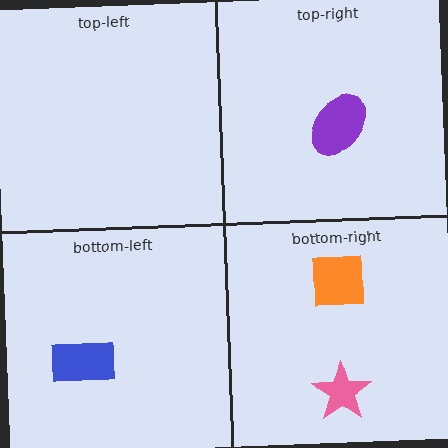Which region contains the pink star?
The bottom-right region.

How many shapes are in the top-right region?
1.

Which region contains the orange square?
The bottom-right region.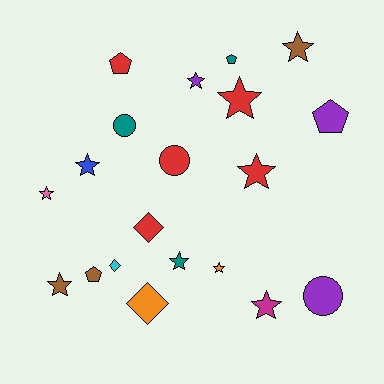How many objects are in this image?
There are 20 objects.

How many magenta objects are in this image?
There is 1 magenta object.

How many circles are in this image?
There are 3 circles.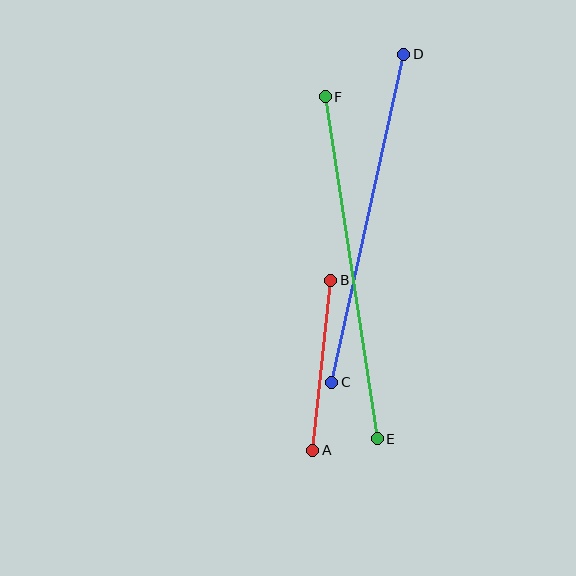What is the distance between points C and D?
The distance is approximately 336 pixels.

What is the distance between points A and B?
The distance is approximately 171 pixels.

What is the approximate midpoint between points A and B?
The midpoint is at approximately (322, 365) pixels.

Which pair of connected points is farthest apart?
Points E and F are farthest apart.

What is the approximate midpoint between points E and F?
The midpoint is at approximately (351, 268) pixels.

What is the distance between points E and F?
The distance is approximately 346 pixels.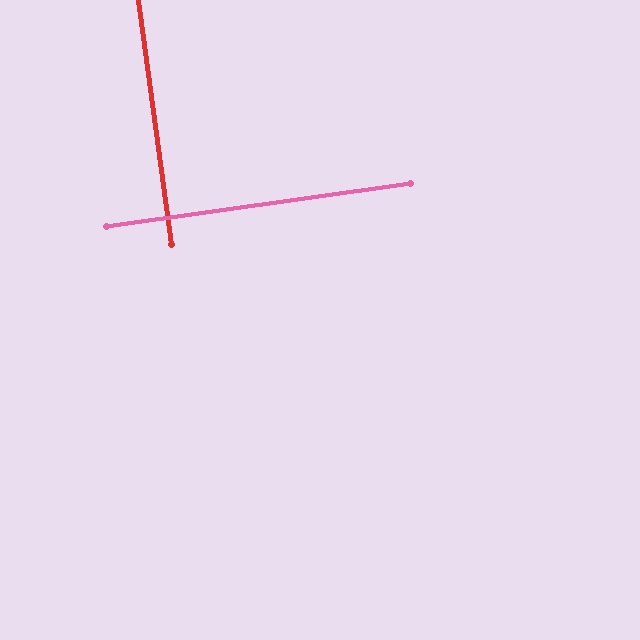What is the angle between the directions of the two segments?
Approximately 90 degrees.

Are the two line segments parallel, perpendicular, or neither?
Perpendicular — they meet at approximately 90°.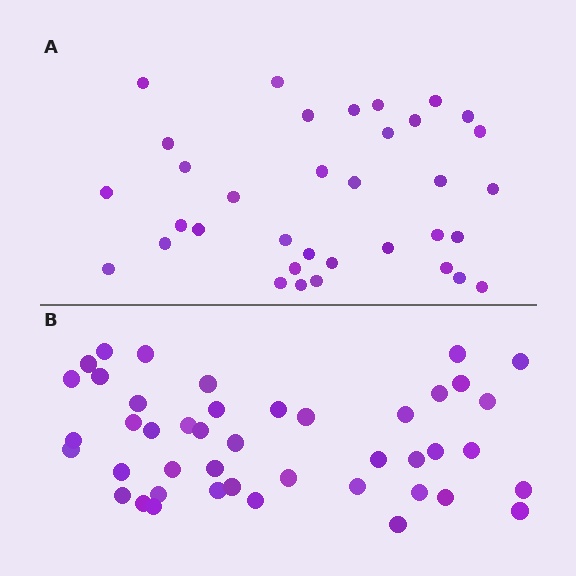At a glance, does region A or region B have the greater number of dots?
Region B (the bottom region) has more dots.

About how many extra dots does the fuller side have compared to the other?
Region B has roughly 8 or so more dots than region A.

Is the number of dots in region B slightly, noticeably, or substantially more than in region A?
Region B has noticeably more, but not dramatically so. The ratio is roughly 1.3 to 1.